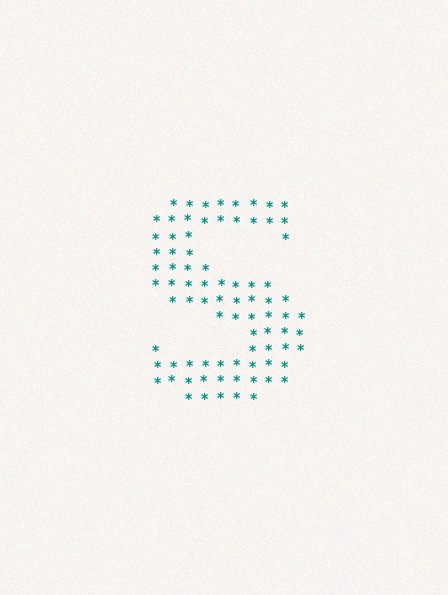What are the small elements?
The small elements are asterisks.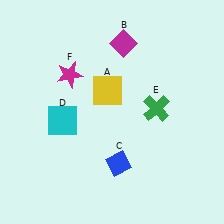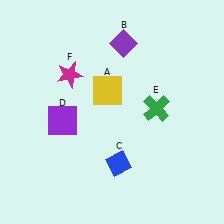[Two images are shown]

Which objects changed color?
B changed from magenta to purple. D changed from cyan to purple.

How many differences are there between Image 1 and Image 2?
There are 2 differences between the two images.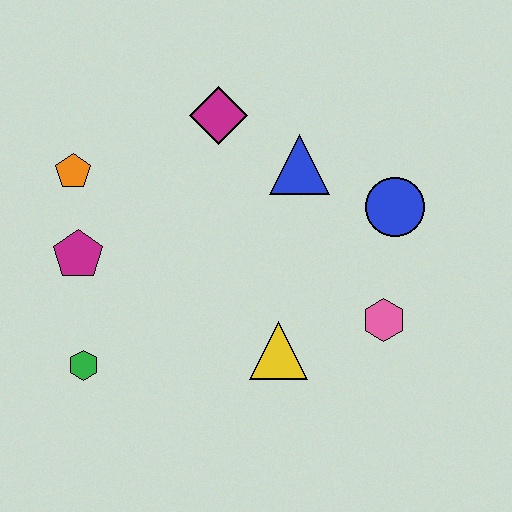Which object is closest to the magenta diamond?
The blue triangle is closest to the magenta diamond.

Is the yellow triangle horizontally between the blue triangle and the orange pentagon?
Yes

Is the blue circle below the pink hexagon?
No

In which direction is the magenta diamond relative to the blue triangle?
The magenta diamond is to the left of the blue triangle.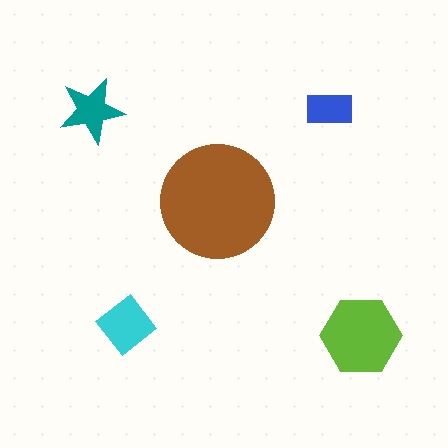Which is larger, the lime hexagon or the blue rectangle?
The lime hexagon.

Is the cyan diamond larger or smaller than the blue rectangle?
Larger.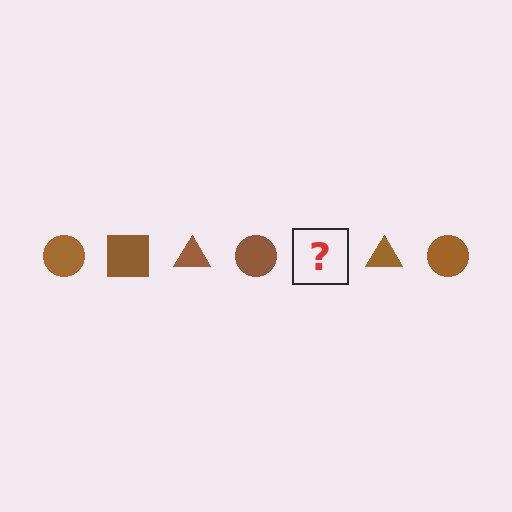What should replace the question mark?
The question mark should be replaced with a brown square.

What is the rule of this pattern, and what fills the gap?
The rule is that the pattern cycles through circle, square, triangle shapes in brown. The gap should be filled with a brown square.